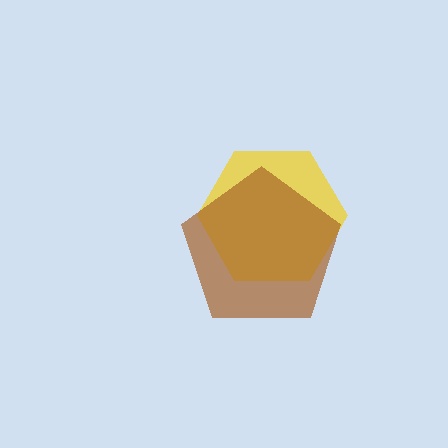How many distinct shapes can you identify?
There are 2 distinct shapes: a yellow hexagon, a brown pentagon.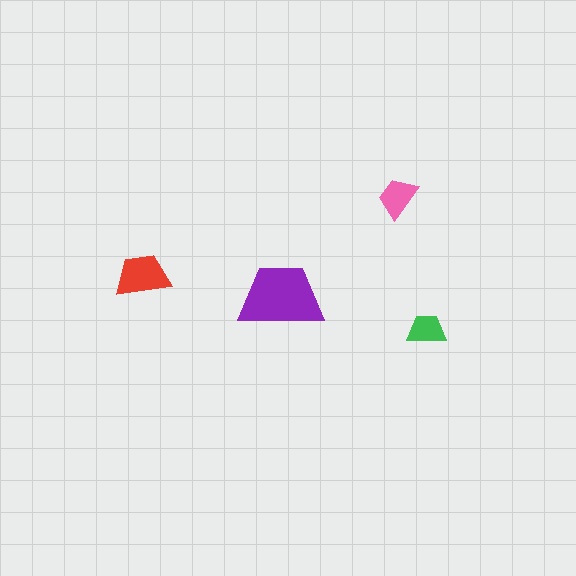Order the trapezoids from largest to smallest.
the purple one, the red one, the pink one, the green one.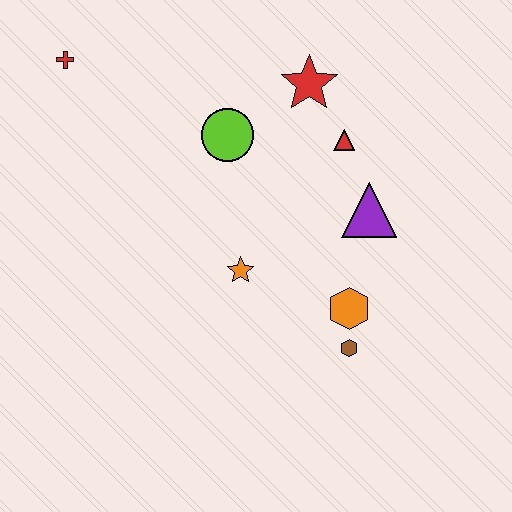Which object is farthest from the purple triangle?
The red cross is farthest from the purple triangle.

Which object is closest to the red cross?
The lime circle is closest to the red cross.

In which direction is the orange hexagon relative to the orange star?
The orange hexagon is to the right of the orange star.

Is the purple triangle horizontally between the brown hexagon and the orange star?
No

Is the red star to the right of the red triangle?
No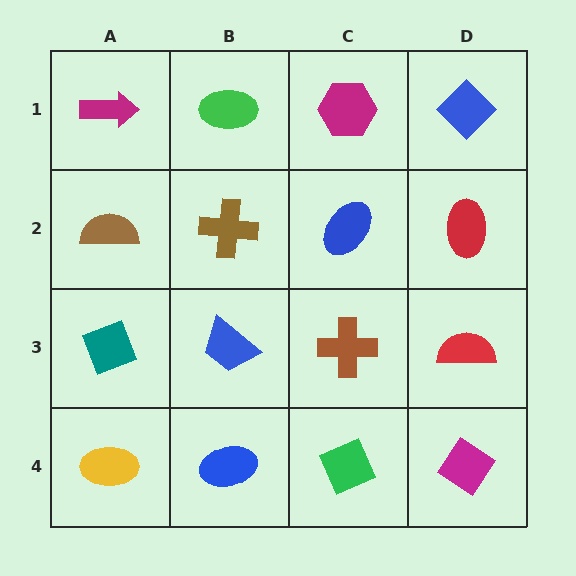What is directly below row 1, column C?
A blue ellipse.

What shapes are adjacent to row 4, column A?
A teal diamond (row 3, column A), a blue ellipse (row 4, column B).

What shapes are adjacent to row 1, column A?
A brown semicircle (row 2, column A), a green ellipse (row 1, column B).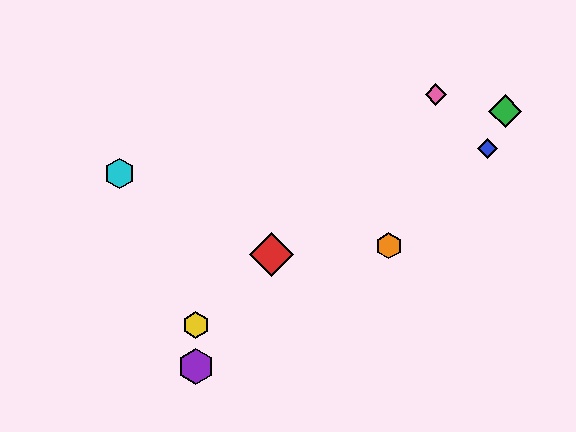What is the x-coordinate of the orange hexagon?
The orange hexagon is at x≈389.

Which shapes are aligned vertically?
The yellow hexagon, the purple hexagon are aligned vertically.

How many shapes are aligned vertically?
2 shapes (the yellow hexagon, the purple hexagon) are aligned vertically.